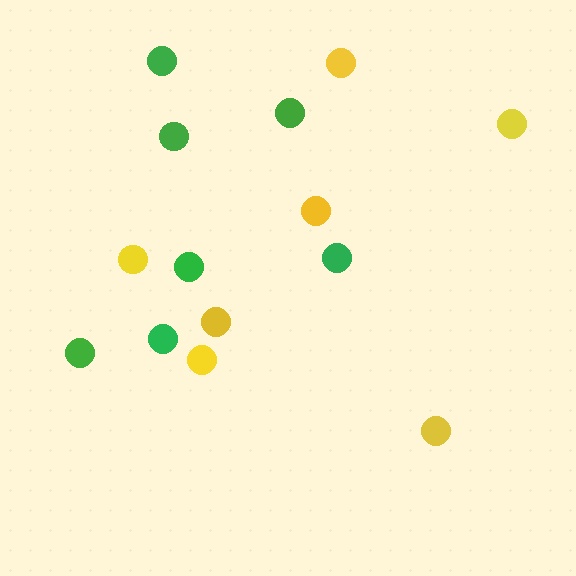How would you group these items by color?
There are 2 groups: one group of yellow circles (7) and one group of green circles (7).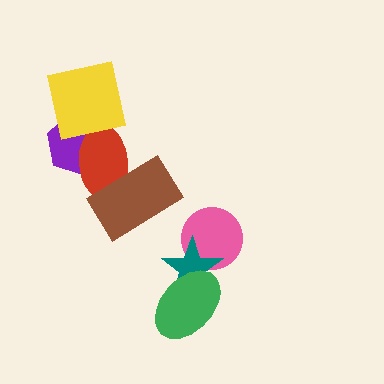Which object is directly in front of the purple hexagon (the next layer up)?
The red ellipse is directly in front of the purple hexagon.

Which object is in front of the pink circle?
The teal star is in front of the pink circle.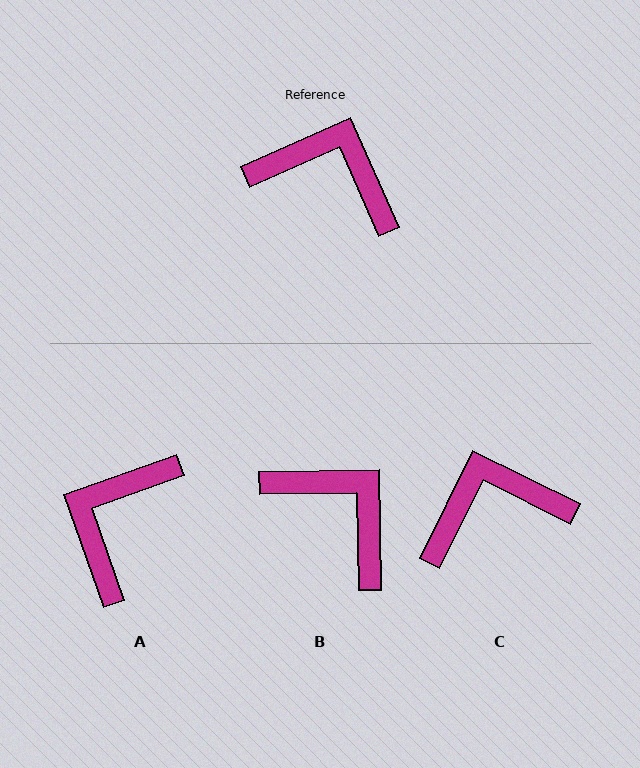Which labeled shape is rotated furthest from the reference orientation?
A, about 85 degrees away.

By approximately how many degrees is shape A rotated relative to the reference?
Approximately 85 degrees counter-clockwise.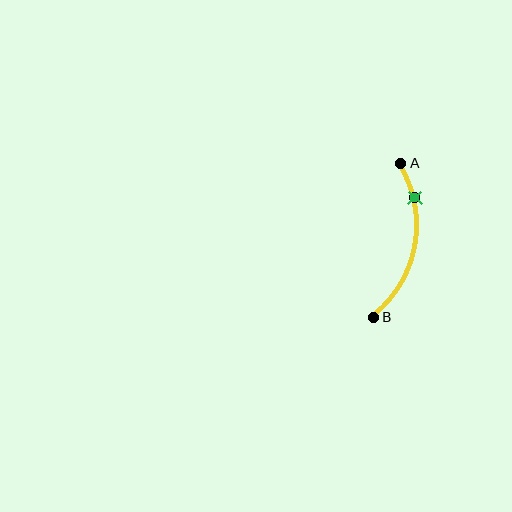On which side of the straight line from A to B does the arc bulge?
The arc bulges to the right of the straight line connecting A and B.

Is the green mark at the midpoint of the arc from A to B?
No. The green mark lies on the arc but is closer to endpoint A. The arc midpoint would be at the point on the curve equidistant along the arc from both A and B.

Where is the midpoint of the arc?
The arc midpoint is the point on the curve farthest from the straight line joining A and B. It sits to the right of that line.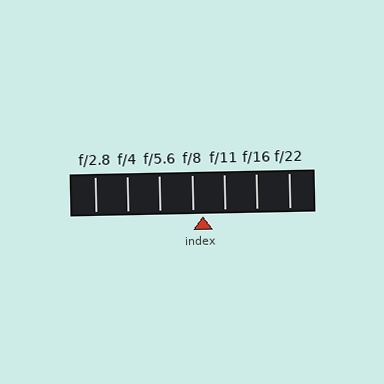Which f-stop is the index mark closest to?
The index mark is closest to f/8.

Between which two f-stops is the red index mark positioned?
The index mark is between f/8 and f/11.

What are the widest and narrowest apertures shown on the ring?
The widest aperture shown is f/2.8 and the narrowest is f/22.